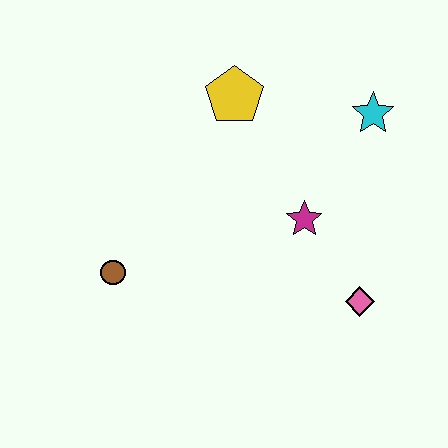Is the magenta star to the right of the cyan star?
No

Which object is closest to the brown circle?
The magenta star is closest to the brown circle.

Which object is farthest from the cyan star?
The brown circle is farthest from the cyan star.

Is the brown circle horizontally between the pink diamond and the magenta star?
No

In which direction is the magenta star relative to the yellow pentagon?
The magenta star is below the yellow pentagon.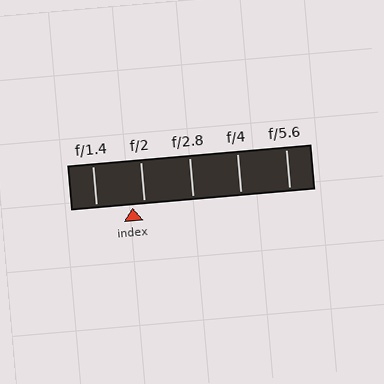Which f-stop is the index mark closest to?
The index mark is closest to f/2.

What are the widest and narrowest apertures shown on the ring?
The widest aperture shown is f/1.4 and the narrowest is f/5.6.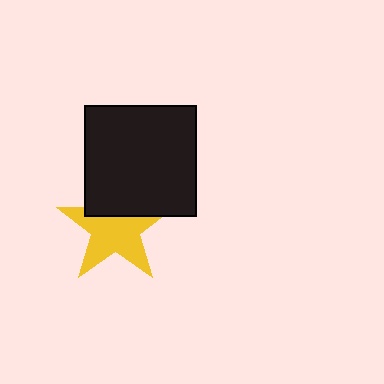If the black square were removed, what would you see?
You would see the complete yellow star.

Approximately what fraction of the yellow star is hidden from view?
Roughly 33% of the yellow star is hidden behind the black square.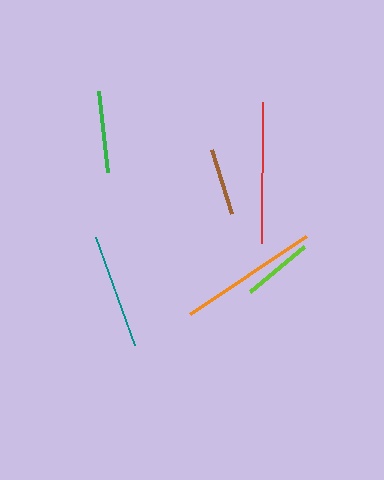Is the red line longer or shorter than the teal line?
The red line is longer than the teal line.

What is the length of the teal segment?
The teal segment is approximately 114 pixels long.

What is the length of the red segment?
The red segment is approximately 140 pixels long.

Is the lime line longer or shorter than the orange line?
The orange line is longer than the lime line.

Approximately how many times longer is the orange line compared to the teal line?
The orange line is approximately 1.2 times the length of the teal line.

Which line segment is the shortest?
The brown line is the shortest at approximately 68 pixels.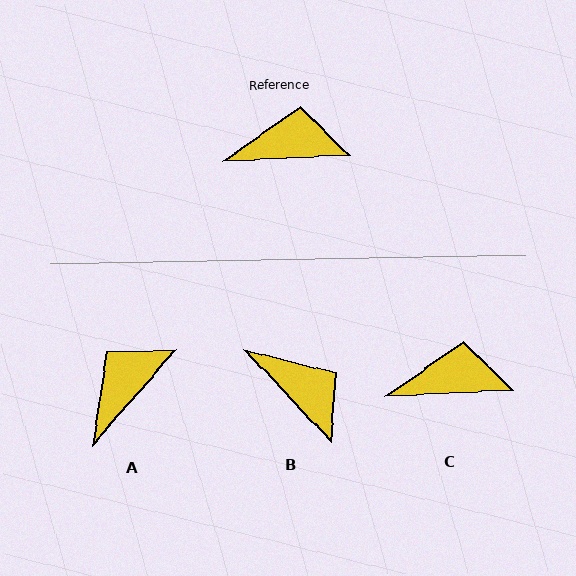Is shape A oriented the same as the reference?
No, it is off by about 46 degrees.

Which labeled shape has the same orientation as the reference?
C.